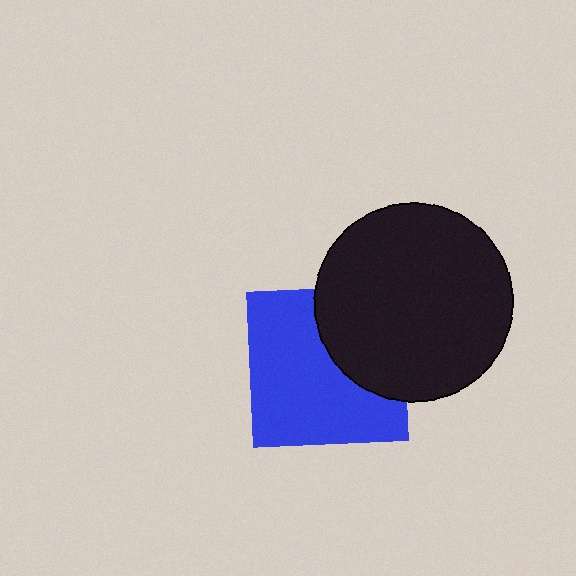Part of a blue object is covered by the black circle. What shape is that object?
It is a square.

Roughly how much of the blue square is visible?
Most of it is visible (roughly 66%).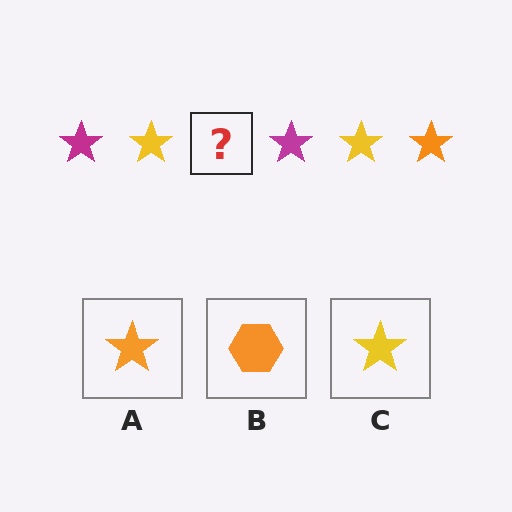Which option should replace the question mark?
Option A.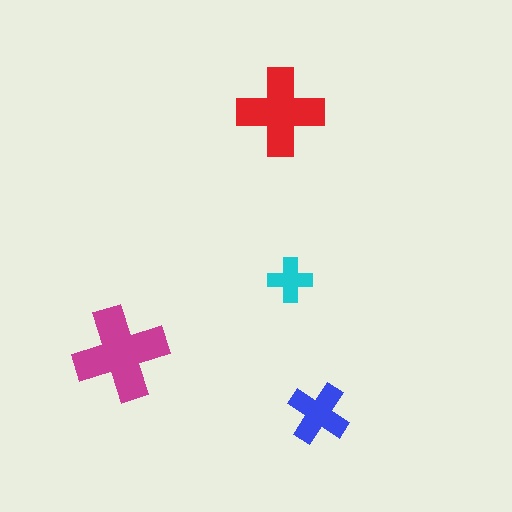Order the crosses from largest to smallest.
the magenta one, the red one, the blue one, the cyan one.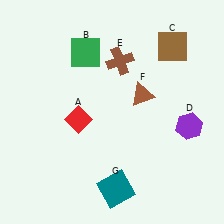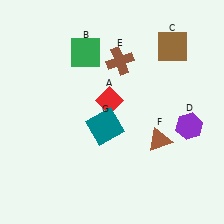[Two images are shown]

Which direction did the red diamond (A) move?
The red diamond (A) moved right.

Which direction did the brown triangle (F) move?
The brown triangle (F) moved down.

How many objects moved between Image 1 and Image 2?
3 objects moved between the two images.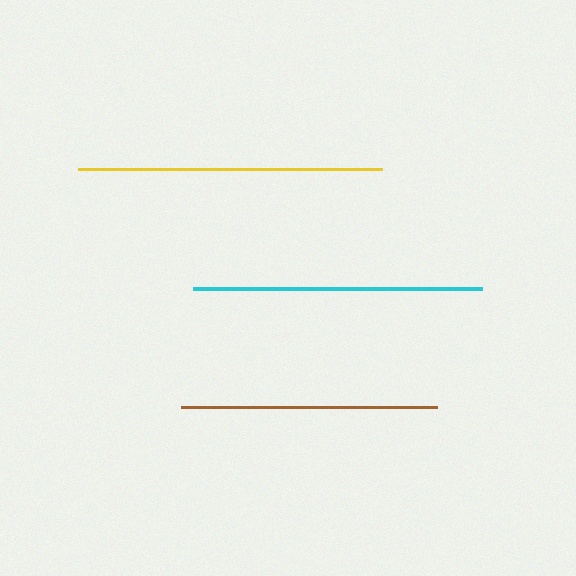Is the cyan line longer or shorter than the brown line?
The cyan line is longer than the brown line.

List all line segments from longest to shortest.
From longest to shortest: yellow, cyan, brown.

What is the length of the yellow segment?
The yellow segment is approximately 304 pixels long.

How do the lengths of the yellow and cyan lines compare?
The yellow and cyan lines are approximately the same length.